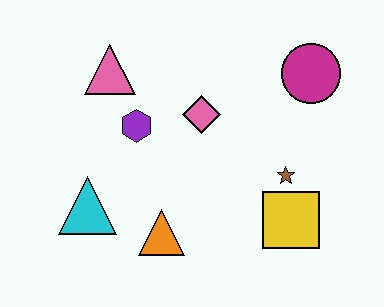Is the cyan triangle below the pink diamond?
Yes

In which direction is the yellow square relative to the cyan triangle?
The yellow square is to the right of the cyan triangle.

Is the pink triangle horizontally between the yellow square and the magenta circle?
No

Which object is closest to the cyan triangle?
The orange triangle is closest to the cyan triangle.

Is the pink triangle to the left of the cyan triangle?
No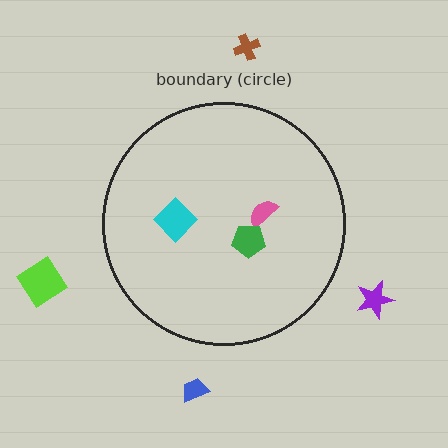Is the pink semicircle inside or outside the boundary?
Inside.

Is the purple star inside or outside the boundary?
Outside.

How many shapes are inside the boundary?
3 inside, 4 outside.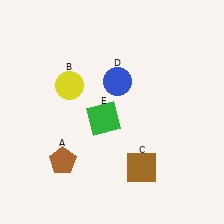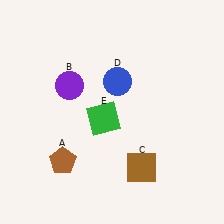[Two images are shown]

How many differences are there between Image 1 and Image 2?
There is 1 difference between the two images.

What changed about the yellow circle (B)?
In Image 1, B is yellow. In Image 2, it changed to purple.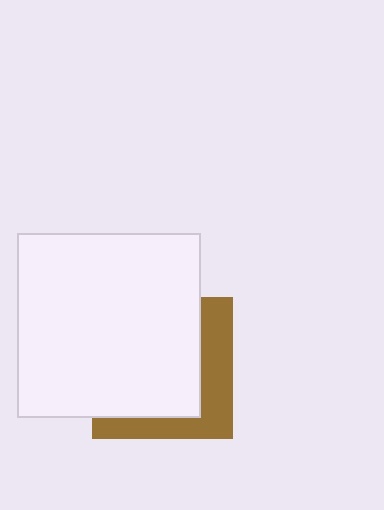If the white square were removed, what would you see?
You would see the complete brown square.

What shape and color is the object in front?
The object in front is a white square.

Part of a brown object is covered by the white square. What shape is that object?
It is a square.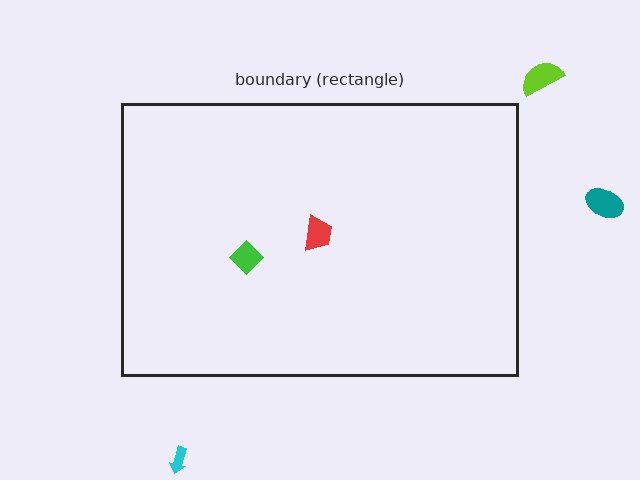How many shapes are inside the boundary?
2 inside, 3 outside.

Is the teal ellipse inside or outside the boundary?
Outside.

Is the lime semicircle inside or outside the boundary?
Outside.